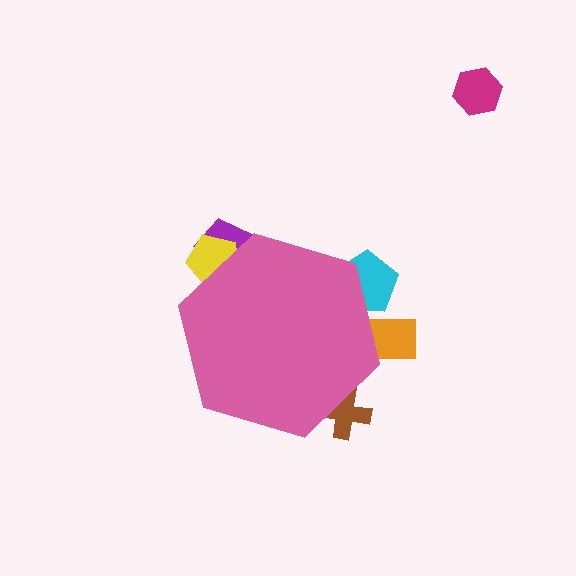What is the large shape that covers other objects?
A pink hexagon.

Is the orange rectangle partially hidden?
Yes, the orange rectangle is partially hidden behind the pink hexagon.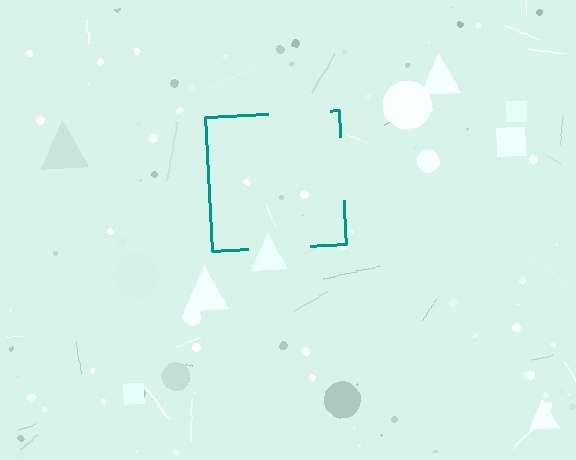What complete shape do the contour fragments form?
The contour fragments form a square.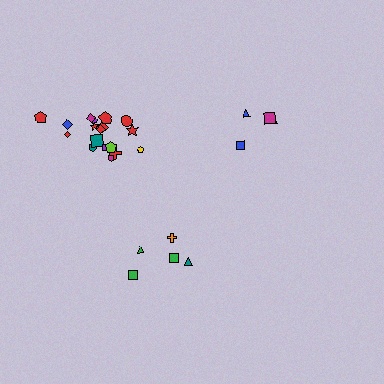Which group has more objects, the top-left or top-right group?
The top-left group.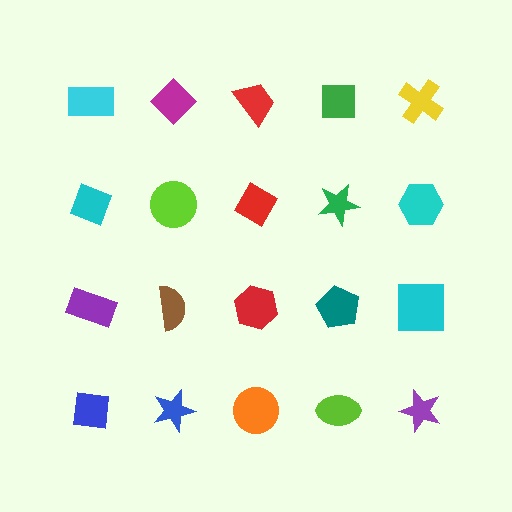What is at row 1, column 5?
A yellow cross.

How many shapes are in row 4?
5 shapes.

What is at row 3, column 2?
A brown semicircle.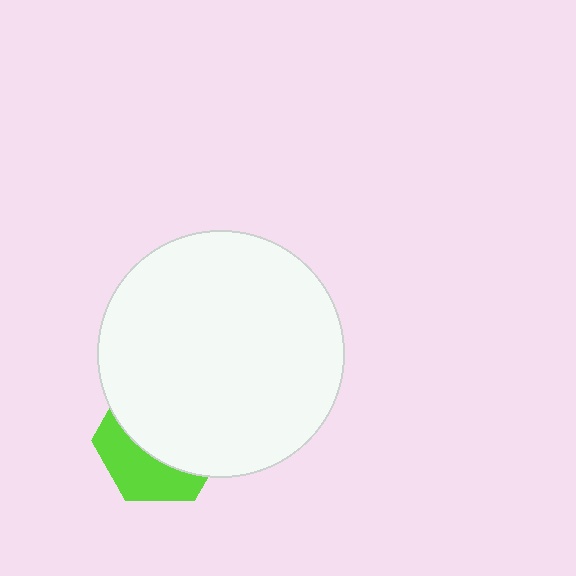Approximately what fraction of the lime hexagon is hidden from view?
Roughly 63% of the lime hexagon is hidden behind the white circle.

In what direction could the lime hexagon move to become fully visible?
The lime hexagon could move down. That would shift it out from behind the white circle entirely.